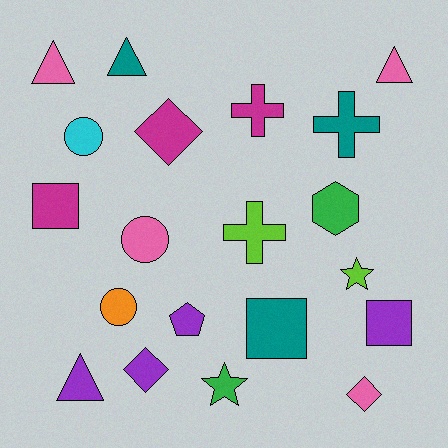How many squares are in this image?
There are 3 squares.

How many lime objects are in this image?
There are 2 lime objects.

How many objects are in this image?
There are 20 objects.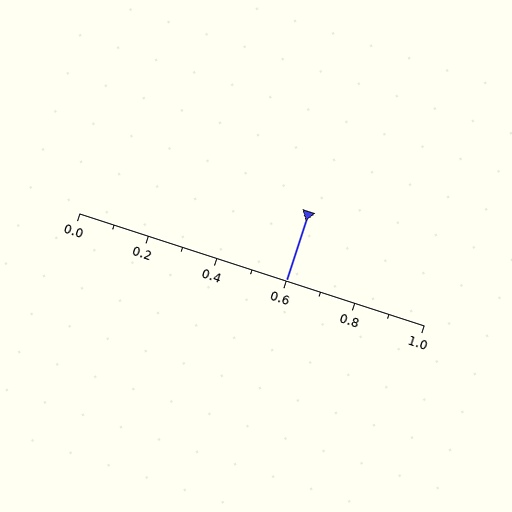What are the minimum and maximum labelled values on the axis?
The axis runs from 0.0 to 1.0.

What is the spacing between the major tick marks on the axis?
The major ticks are spaced 0.2 apart.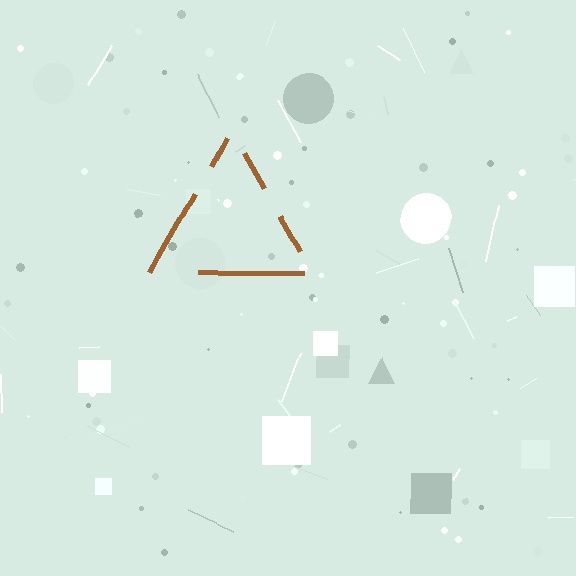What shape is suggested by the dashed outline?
The dashed outline suggests a triangle.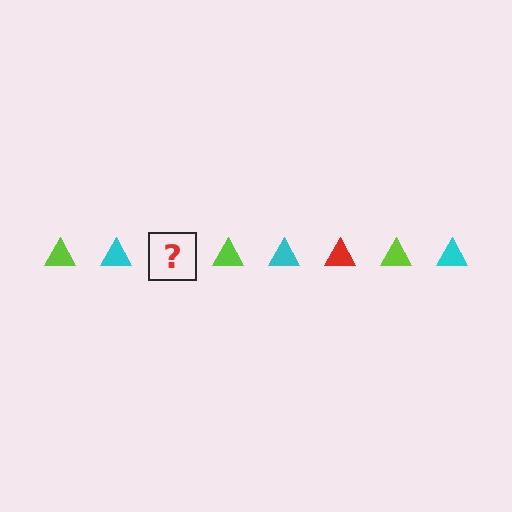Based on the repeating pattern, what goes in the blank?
The blank should be a red triangle.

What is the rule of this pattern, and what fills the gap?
The rule is that the pattern cycles through lime, cyan, red triangles. The gap should be filled with a red triangle.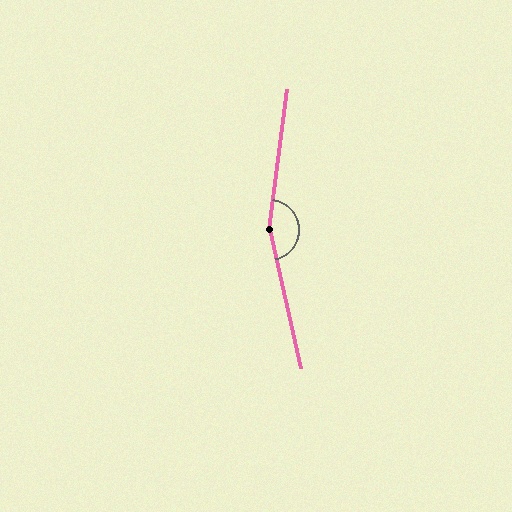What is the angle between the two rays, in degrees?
Approximately 160 degrees.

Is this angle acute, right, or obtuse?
It is obtuse.